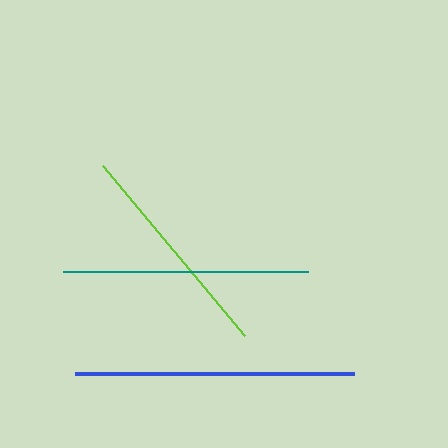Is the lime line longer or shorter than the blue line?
The blue line is longer than the lime line.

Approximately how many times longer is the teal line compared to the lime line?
The teal line is approximately 1.1 times the length of the lime line.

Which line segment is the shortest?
The lime line is the shortest at approximately 222 pixels.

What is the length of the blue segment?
The blue segment is approximately 279 pixels long.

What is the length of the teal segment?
The teal segment is approximately 246 pixels long.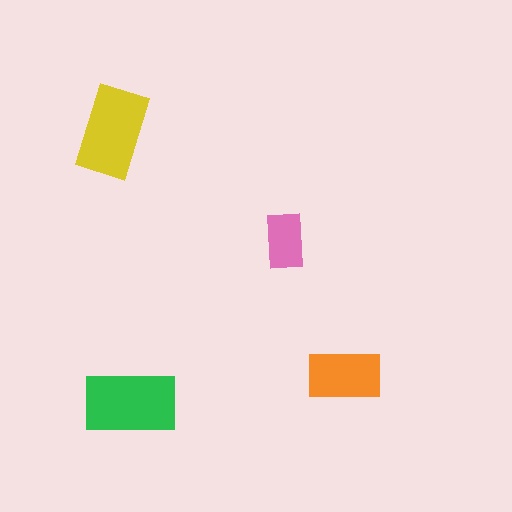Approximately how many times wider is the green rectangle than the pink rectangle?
About 1.5 times wider.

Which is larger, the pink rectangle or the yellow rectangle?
The yellow one.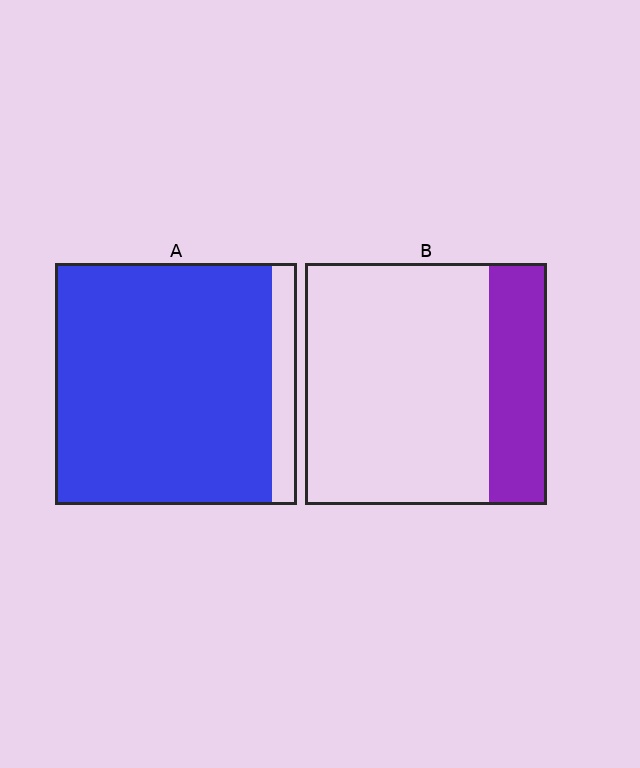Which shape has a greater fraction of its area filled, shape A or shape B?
Shape A.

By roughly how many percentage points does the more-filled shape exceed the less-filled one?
By roughly 65 percentage points (A over B).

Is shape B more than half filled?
No.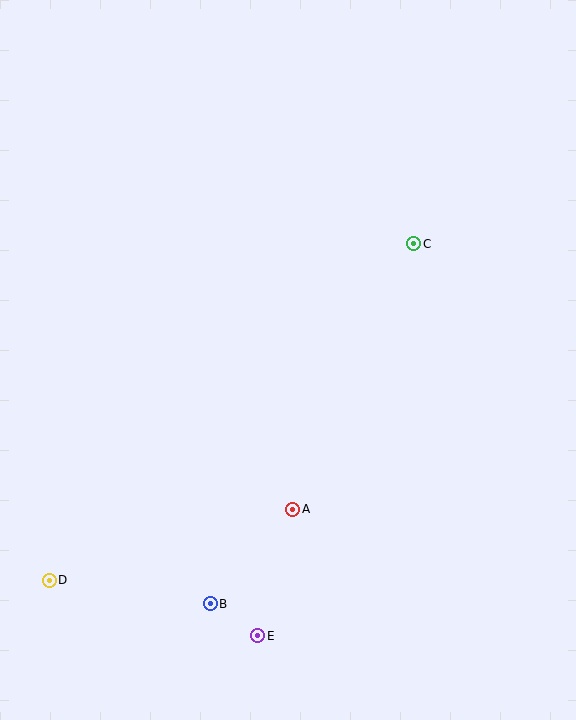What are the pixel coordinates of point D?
Point D is at (49, 580).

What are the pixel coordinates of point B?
Point B is at (210, 604).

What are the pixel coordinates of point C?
Point C is at (414, 244).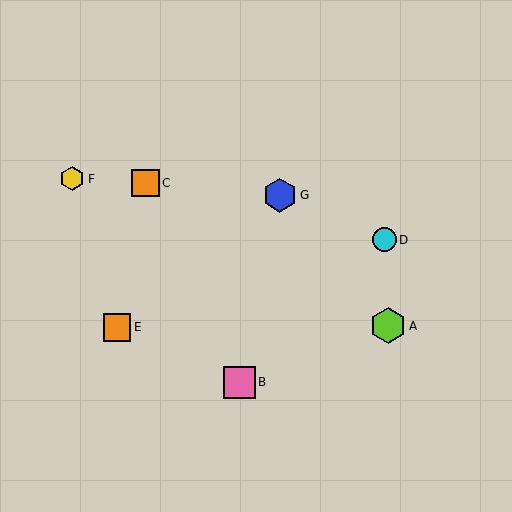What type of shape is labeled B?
Shape B is a pink square.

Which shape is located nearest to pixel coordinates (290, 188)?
The blue hexagon (labeled G) at (280, 195) is nearest to that location.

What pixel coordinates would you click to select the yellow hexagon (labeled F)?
Click at (72, 179) to select the yellow hexagon F.